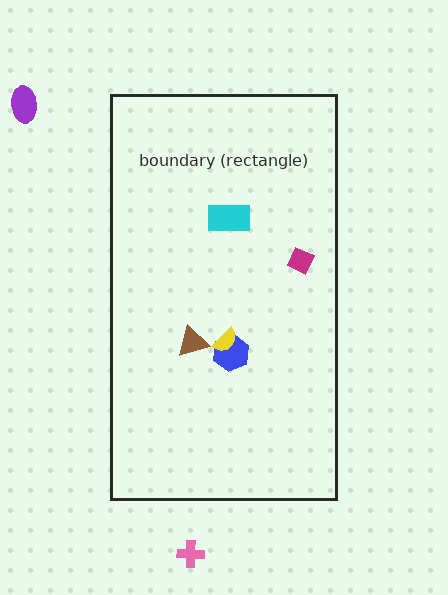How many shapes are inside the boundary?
5 inside, 2 outside.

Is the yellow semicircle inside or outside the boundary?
Inside.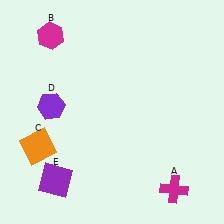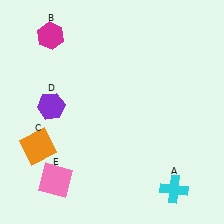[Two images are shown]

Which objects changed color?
A changed from magenta to cyan. E changed from purple to pink.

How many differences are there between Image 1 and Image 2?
There are 2 differences between the two images.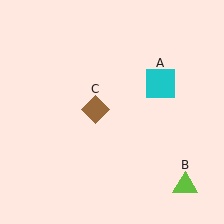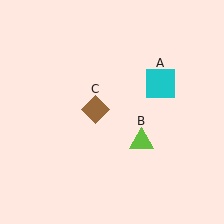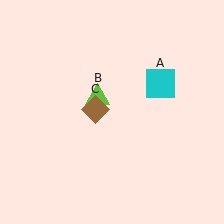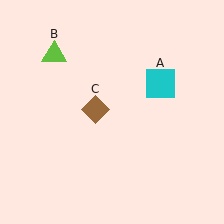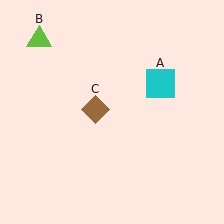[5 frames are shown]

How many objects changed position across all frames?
1 object changed position: lime triangle (object B).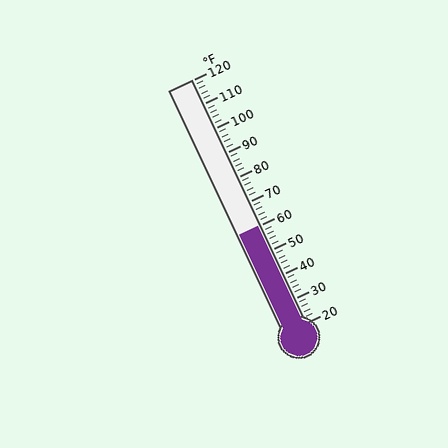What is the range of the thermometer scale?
The thermometer scale ranges from 20°F to 120°F.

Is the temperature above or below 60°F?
The temperature is at 60°F.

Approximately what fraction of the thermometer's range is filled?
The thermometer is filled to approximately 40% of its range.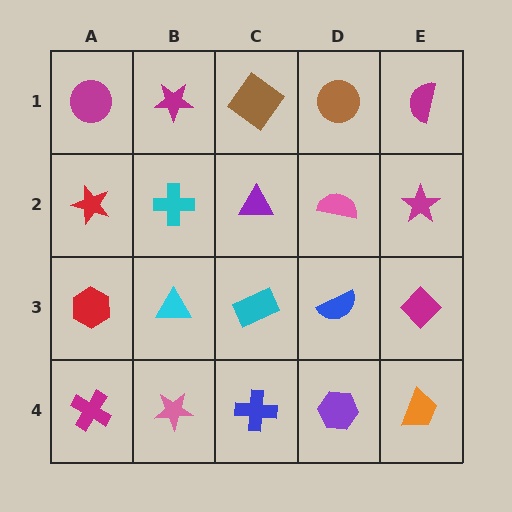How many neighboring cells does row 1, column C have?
3.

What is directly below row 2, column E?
A magenta diamond.